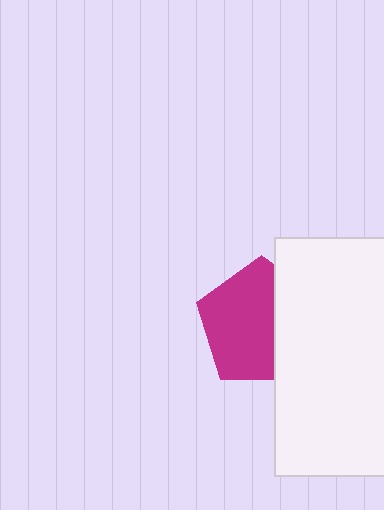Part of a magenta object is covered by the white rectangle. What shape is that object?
It is a pentagon.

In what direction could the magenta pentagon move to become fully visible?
The magenta pentagon could move left. That would shift it out from behind the white rectangle entirely.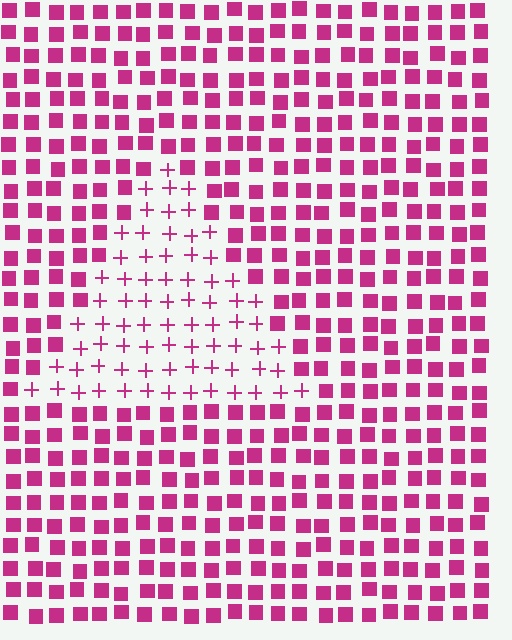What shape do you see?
I see a triangle.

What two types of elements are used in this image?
The image uses plus signs inside the triangle region and squares outside it.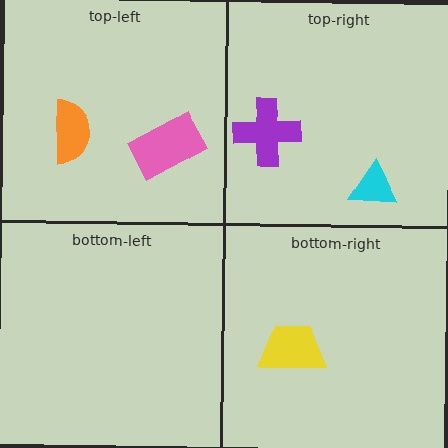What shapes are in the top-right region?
The purple cross, the cyan triangle.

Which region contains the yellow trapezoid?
The bottom-right region.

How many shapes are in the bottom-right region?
1.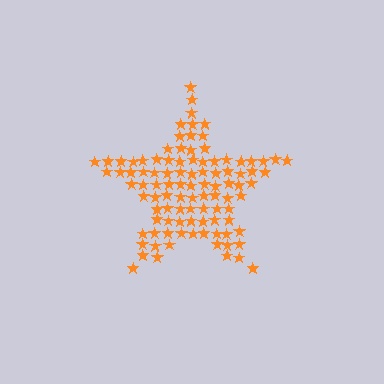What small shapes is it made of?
It is made of small stars.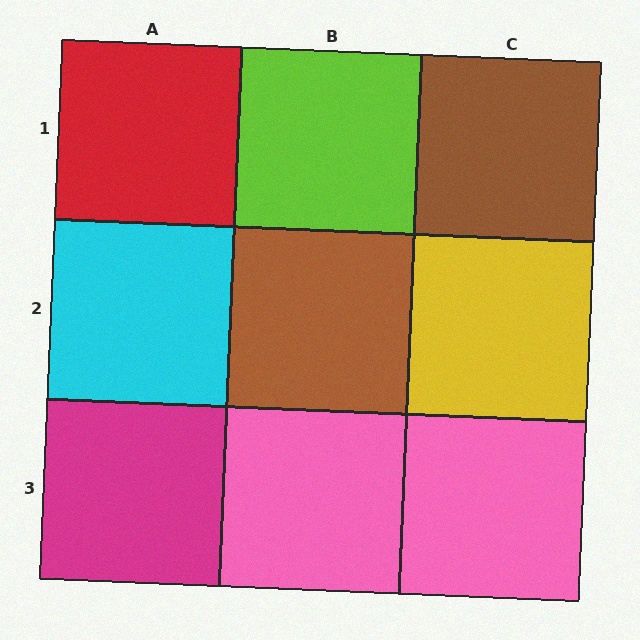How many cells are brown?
2 cells are brown.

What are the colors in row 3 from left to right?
Magenta, pink, pink.